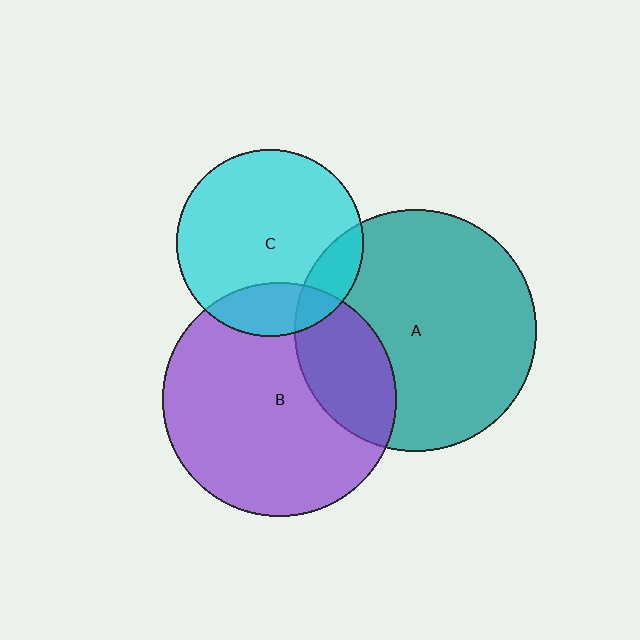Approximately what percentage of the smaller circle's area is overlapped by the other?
Approximately 20%.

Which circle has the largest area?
Circle A (teal).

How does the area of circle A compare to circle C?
Approximately 1.7 times.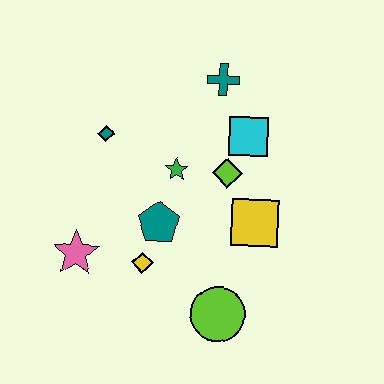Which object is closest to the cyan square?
The lime diamond is closest to the cyan square.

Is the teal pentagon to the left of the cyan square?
Yes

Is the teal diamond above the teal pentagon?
Yes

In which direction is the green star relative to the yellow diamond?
The green star is above the yellow diamond.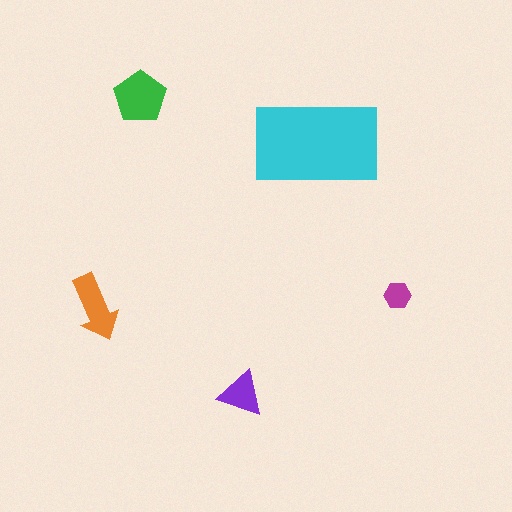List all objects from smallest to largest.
The magenta hexagon, the purple triangle, the orange arrow, the green pentagon, the cyan rectangle.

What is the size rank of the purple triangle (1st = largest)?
4th.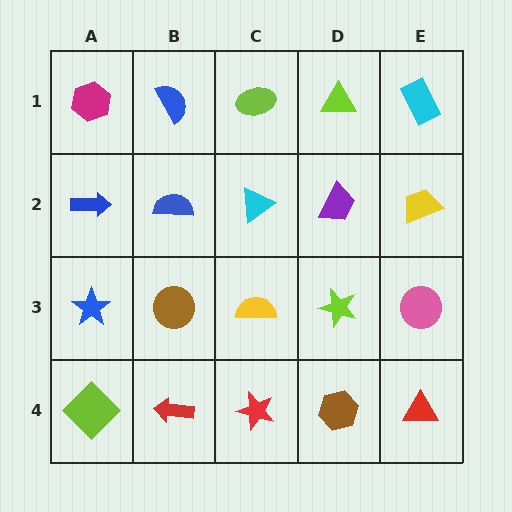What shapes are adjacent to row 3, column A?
A blue arrow (row 2, column A), a lime diamond (row 4, column A), a brown circle (row 3, column B).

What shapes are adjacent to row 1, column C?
A cyan triangle (row 2, column C), a blue semicircle (row 1, column B), a lime triangle (row 1, column D).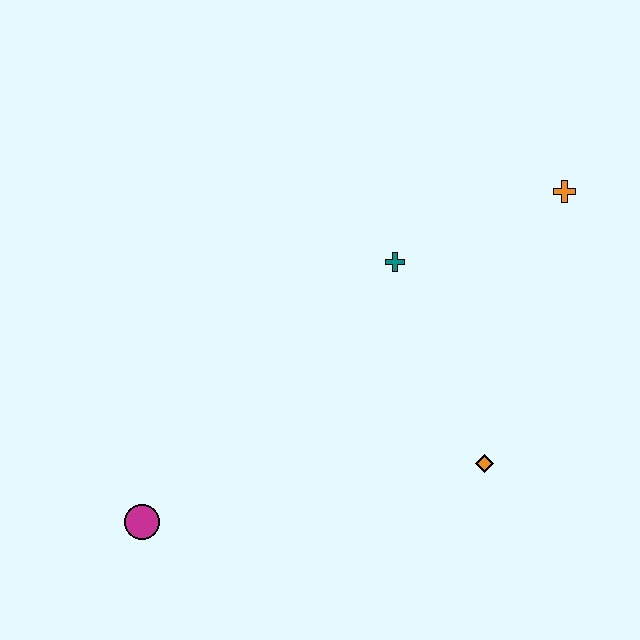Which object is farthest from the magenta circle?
The orange cross is farthest from the magenta circle.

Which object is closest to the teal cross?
The orange cross is closest to the teal cross.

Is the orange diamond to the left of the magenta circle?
No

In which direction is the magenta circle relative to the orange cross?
The magenta circle is to the left of the orange cross.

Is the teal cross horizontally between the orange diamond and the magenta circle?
Yes